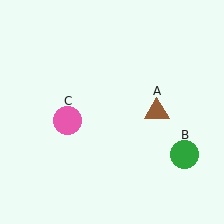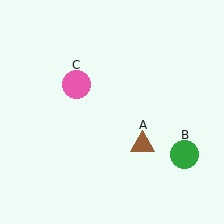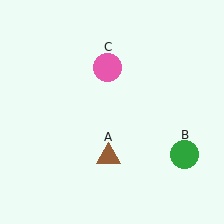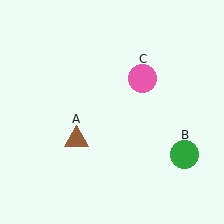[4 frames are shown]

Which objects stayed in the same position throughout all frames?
Green circle (object B) remained stationary.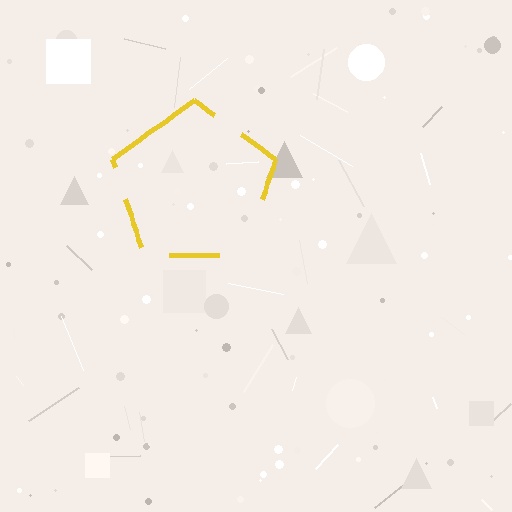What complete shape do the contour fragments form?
The contour fragments form a pentagon.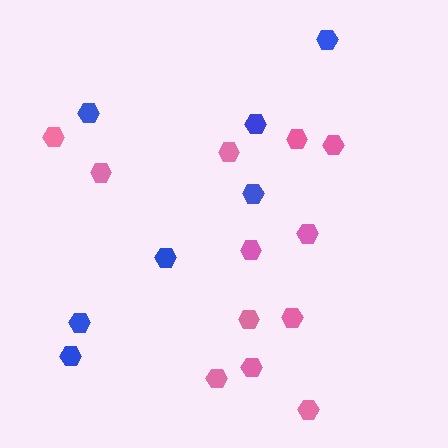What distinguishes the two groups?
There are 2 groups: one group of pink hexagons (12) and one group of blue hexagons (7).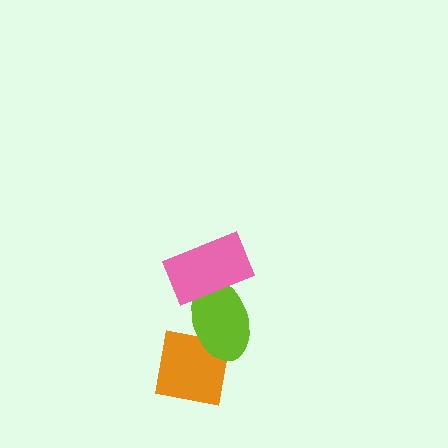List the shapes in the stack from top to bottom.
From top to bottom: the pink rectangle, the lime ellipse, the orange square.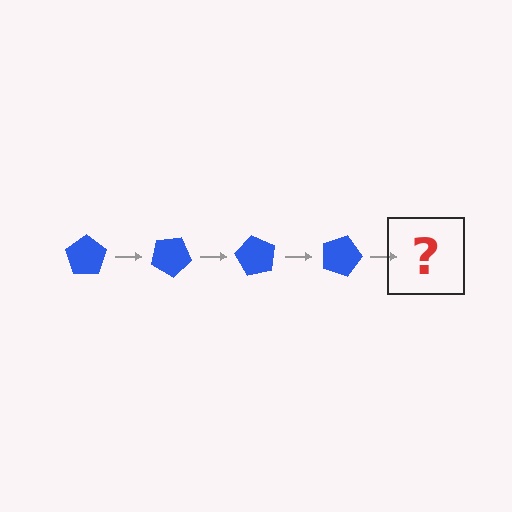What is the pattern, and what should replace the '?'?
The pattern is that the pentagon rotates 30 degrees each step. The '?' should be a blue pentagon rotated 120 degrees.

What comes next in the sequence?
The next element should be a blue pentagon rotated 120 degrees.